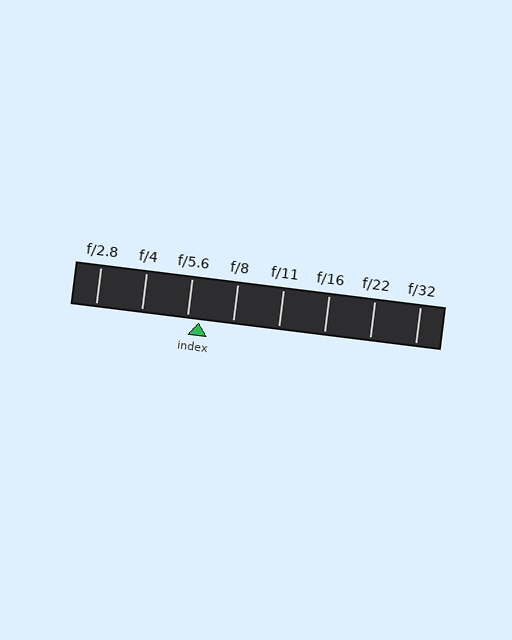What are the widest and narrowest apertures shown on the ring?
The widest aperture shown is f/2.8 and the narrowest is f/32.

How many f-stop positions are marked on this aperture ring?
There are 8 f-stop positions marked.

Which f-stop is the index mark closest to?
The index mark is closest to f/5.6.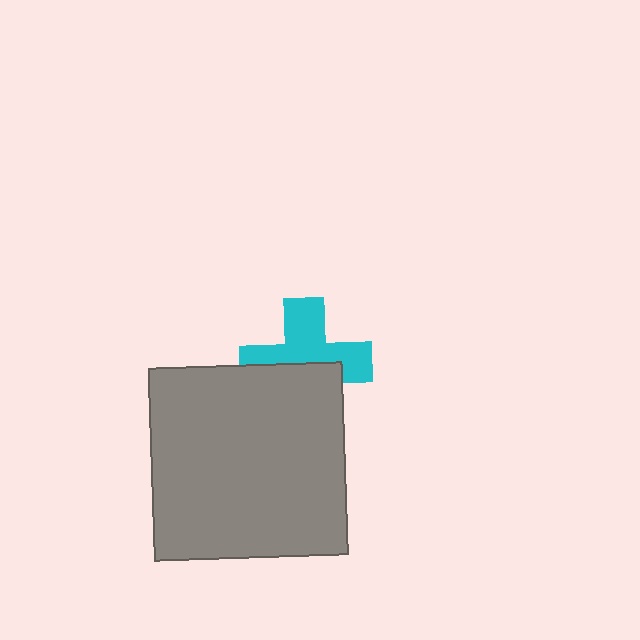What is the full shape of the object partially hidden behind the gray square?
The partially hidden object is a cyan cross.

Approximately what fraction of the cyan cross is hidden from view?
Roughly 46% of the cyan cross is hidden behind the gray square.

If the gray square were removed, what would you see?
You would see the complete cyan cross.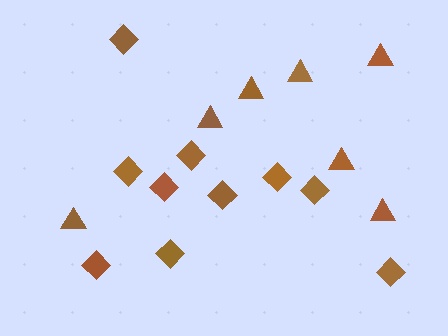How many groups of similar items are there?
There are 2 groups: one group of triangles (7) and one group of diamonds (10).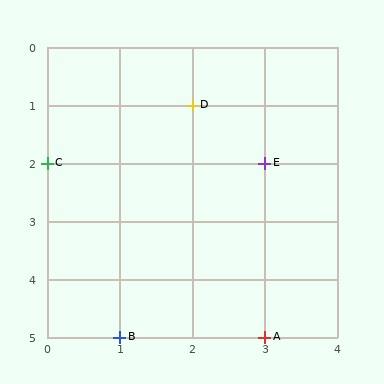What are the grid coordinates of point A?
Point A is at grid coordinates (3, 5).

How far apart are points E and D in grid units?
Points E and D are 1 column and 1 row apart (about 1.4 grid units diagonally).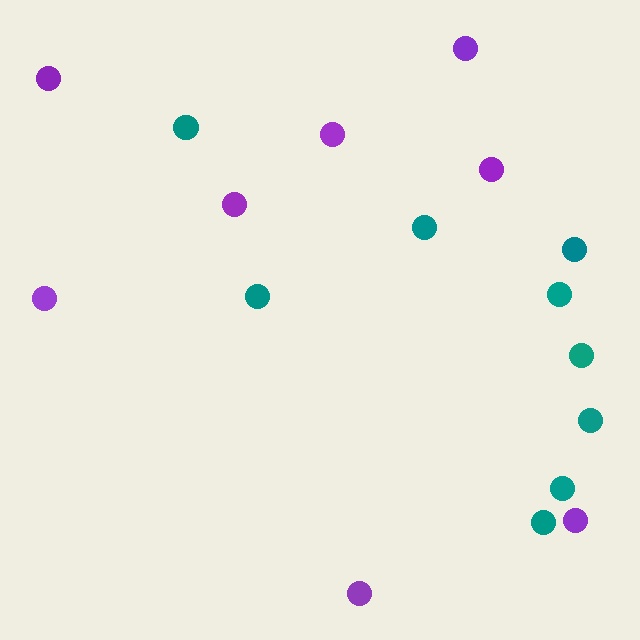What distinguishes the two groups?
There are 2 groups: one group of purple circles (8) and one group of teal circles (9).